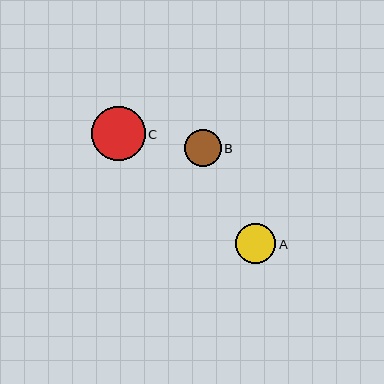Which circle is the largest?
Circle C is the largest with a size of approximately 54 pixels.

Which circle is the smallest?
Circle B is the smallest with a size of approximately 37 pixels.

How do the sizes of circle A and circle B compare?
Circle A and circle B are approximately the same size.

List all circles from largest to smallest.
From largest to smallest: C, A, B.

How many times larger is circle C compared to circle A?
Circle C is approximately 1.3 times the size of circle A.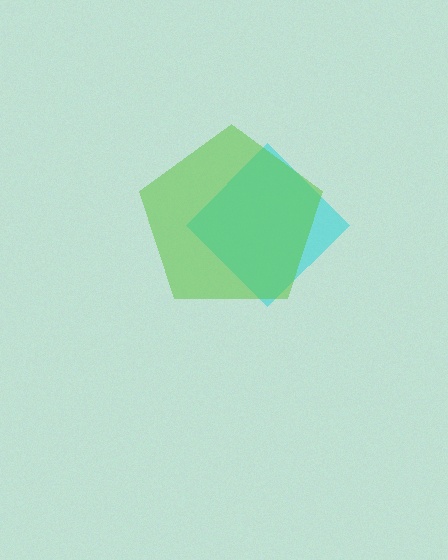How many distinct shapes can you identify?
There are 2 distinct shapes: a cyan diamond, a lime pentagon.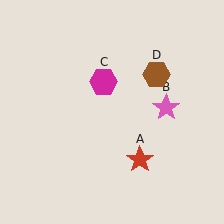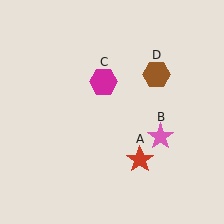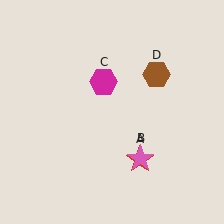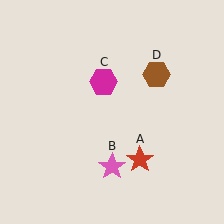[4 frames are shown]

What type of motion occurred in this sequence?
The pink star (object B) rotated clockwise around the center of the scene.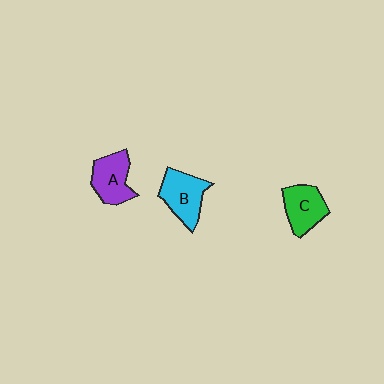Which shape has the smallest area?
Shape C (green).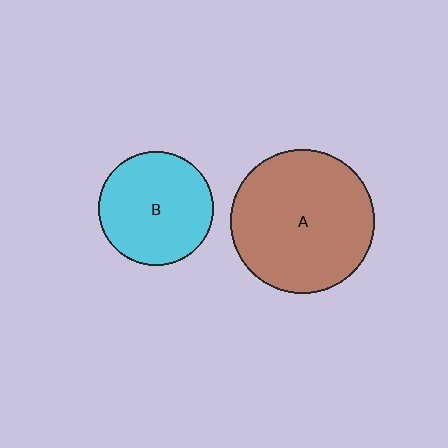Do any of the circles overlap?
No, none of the circles overlap.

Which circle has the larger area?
Circle A (brown).